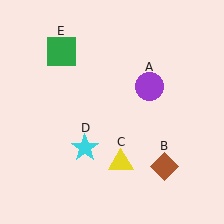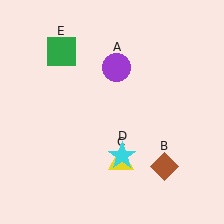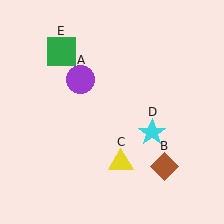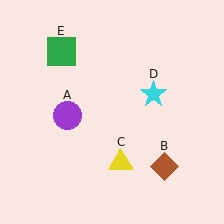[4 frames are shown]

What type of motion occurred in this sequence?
The purple circle (object A), cyan star (object D) rotated counterclockwise around the center of the scene.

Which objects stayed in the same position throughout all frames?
Brown diamond (object B) and yellow triangle (object C) and green square (object E) remained stationary.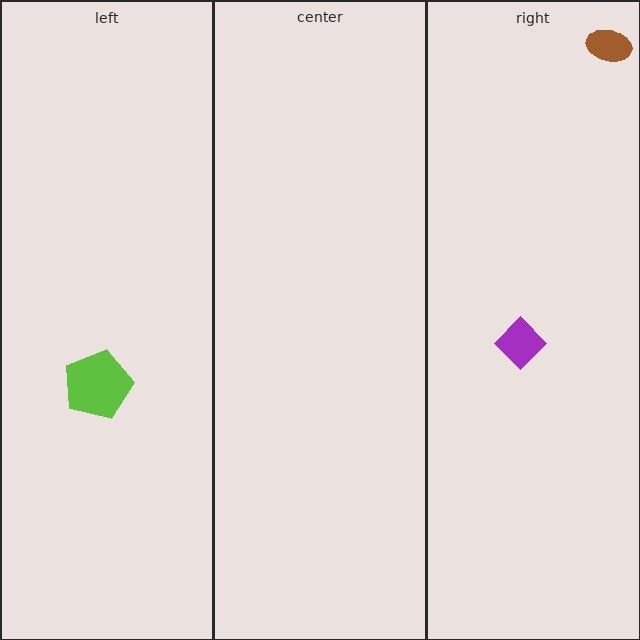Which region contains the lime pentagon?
The left region.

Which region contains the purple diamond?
The right region.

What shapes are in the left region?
The lime pentagon.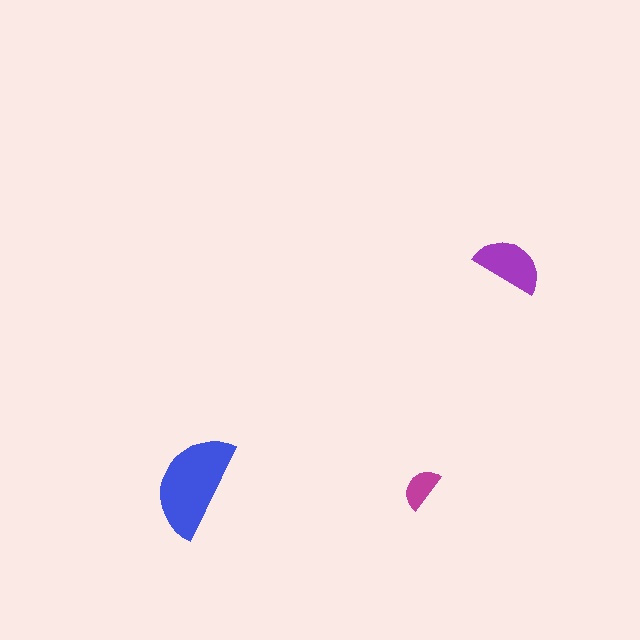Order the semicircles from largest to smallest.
the blue one, the purple one, the magenta one.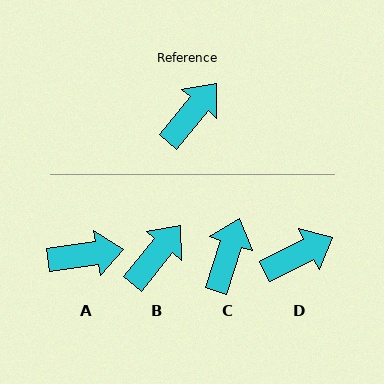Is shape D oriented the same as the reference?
No, it is off by about 24 degrees.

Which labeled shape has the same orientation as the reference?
B.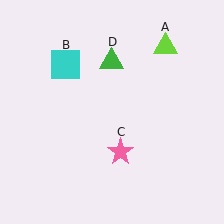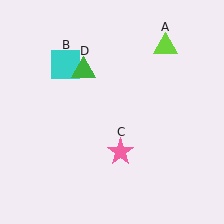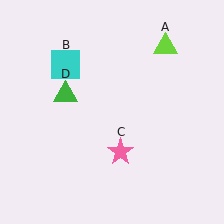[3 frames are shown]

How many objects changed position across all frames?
1 object changed position: green triangle (object D).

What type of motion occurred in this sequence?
The green triangle (object D) rotated counterclockwise around the center of the scene.